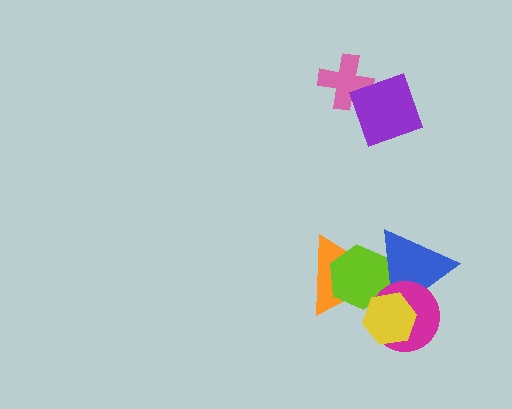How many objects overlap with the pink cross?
1 object overlaps with the pink cross.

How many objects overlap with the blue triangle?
4 objects overlap with the blue triangle.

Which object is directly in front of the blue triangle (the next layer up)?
The magenta circle is directly in front of the blue triangle.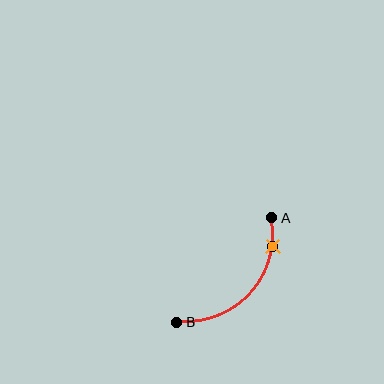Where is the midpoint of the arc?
The arc midpoint is the point on the curve farthest from the straight line joining A and B. It sits below and to the right of that line.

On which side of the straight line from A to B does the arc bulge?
The arc bulges below and to the right of the straight line connecting A and B.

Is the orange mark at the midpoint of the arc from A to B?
No. The orange mark lies on the arc but is closer to endpoint A. The arc midpoint would be at the point on the curve equidistant along the arc from both A and B.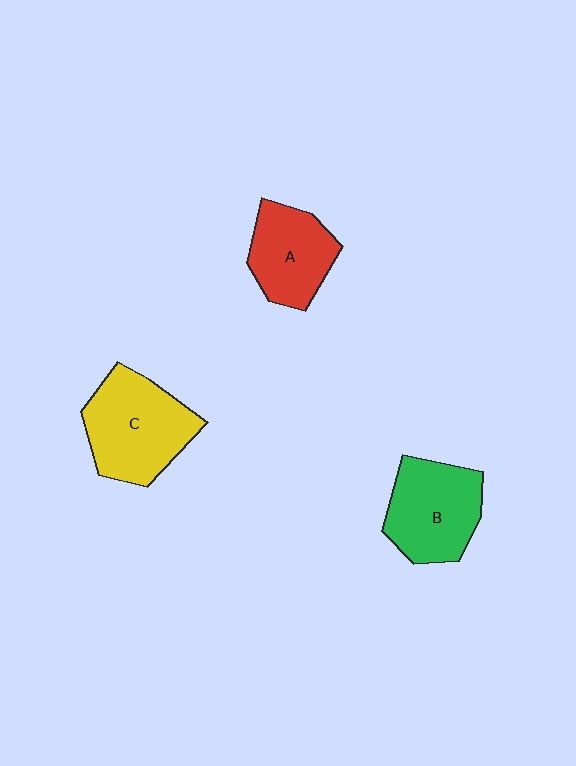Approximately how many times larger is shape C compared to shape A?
Approximately 1.3 times.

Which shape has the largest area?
Shape C (yellow).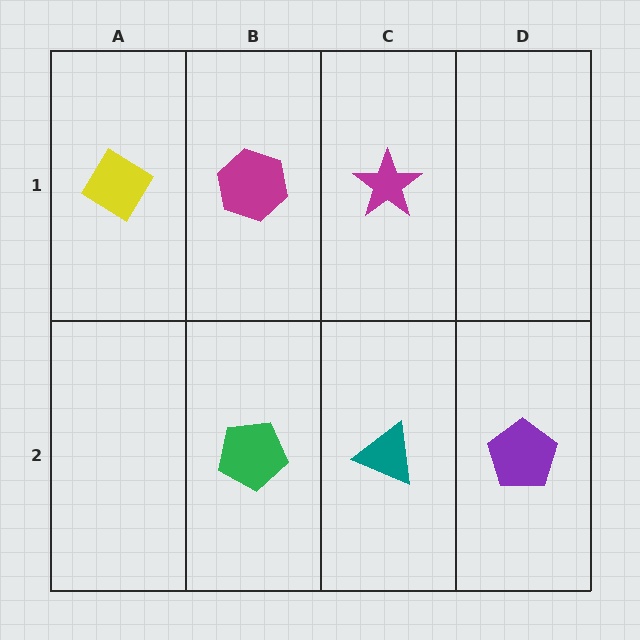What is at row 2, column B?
A green pentagon.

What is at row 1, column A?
A yellow diamond.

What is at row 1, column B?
A magenta hexagon.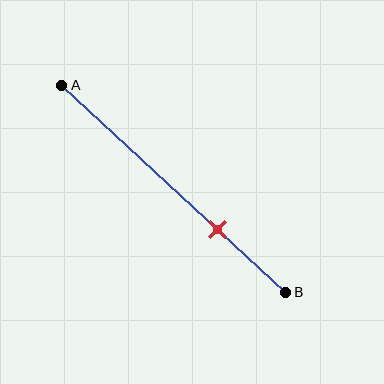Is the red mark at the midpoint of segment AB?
No, the mark is at about 70% from A, not at the 50% midpoint.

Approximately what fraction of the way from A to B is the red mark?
The red mark is approximately 70% of the way from A to B.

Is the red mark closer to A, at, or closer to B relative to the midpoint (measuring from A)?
The red mark is closer to point B than the midpoint of segment AB.